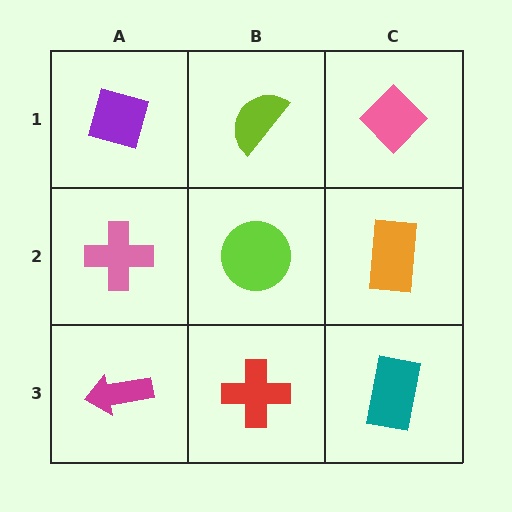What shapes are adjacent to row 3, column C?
An orange rectangle (row 2, column C), a red cross (row 3, column B).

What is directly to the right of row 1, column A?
A lime semicircle.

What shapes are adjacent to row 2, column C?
A pink diamond (row 1, column C), a teal rectangle (row 3, column C), a lime circle (row 2, column B).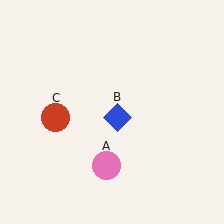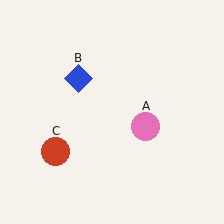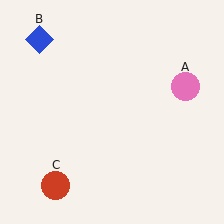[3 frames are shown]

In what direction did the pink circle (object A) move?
The pink circle (object A) moved up and to the right.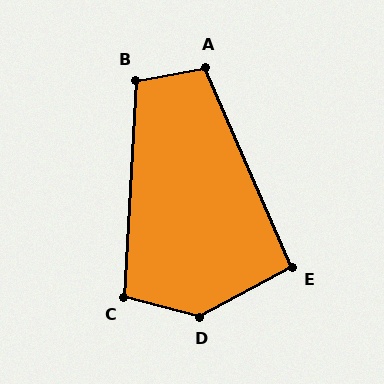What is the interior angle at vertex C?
Approximately 102 degrees (obtuse).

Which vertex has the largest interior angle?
D, at approximately 137 degrees.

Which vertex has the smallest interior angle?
E, at approximately 95 degrees.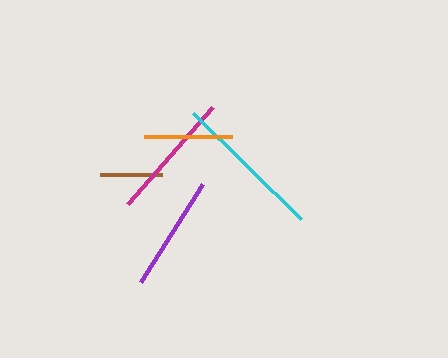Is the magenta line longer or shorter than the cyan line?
The cyan line is longer than the magenta line.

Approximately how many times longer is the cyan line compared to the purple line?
The cyan line is approximately 1.3 times the length of the purple line.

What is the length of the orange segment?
The orange segment is approximately 87 pixels long.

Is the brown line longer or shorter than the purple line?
The purple line is longer than the brown line.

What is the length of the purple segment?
The purple segment is approximately 115 pixels long.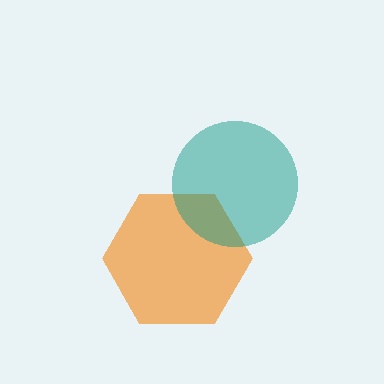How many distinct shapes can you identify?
There are 2 distinct shapes: an orange hexagon, a teal circle.